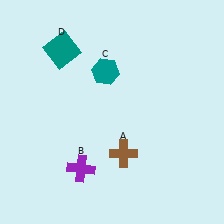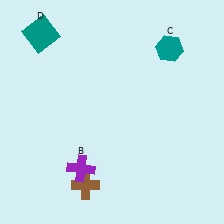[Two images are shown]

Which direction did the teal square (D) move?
The teal square (D) moved left.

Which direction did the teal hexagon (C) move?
The teal hexagon (C) moved right.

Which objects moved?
The objects that moved are: the brown cross (A), the teal hexagon (C), the teal square (D).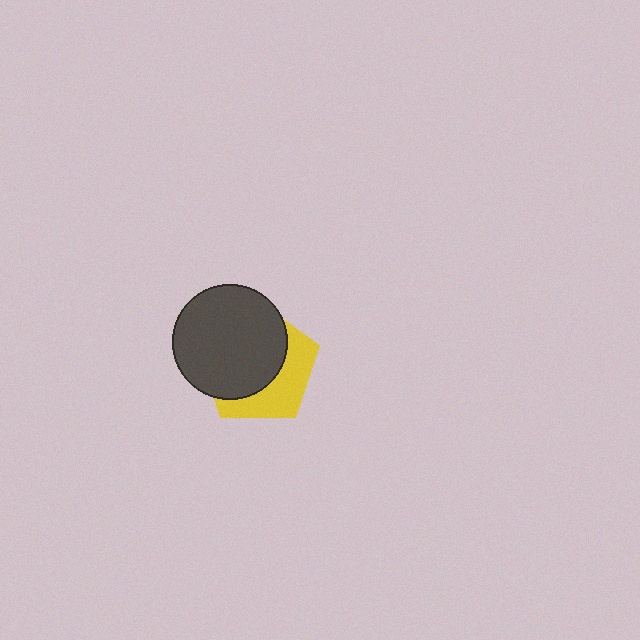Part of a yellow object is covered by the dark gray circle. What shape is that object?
It is a pentagon.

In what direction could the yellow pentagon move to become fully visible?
The yellow pentagon could move toward the lower-right. That would shift it out from behind the dark gray circle entirely.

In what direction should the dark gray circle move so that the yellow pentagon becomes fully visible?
The dark gray circle should move toward the upper-left. That is the shortest direction to clear the overlap and leave the yellow pentagon fully visible.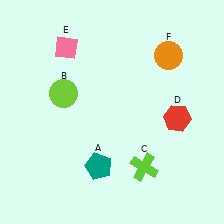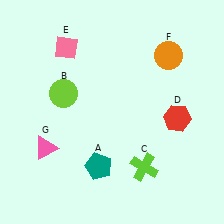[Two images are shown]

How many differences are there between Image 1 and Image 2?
There is 1 difference between the two images.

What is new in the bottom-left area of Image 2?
A pink triangle (G) was added in the bottom-left area of Image 2.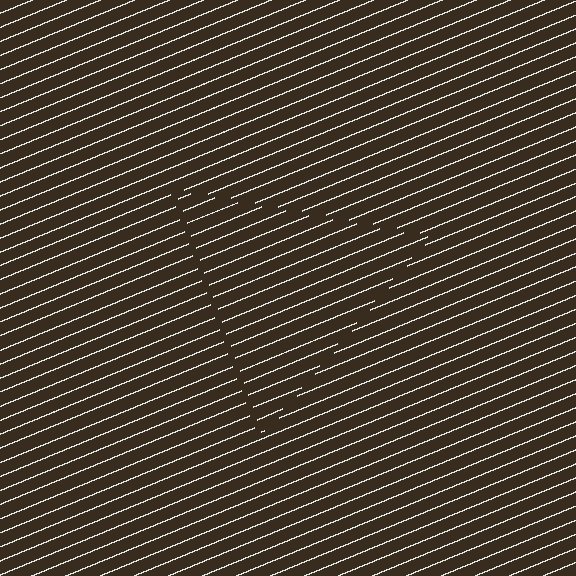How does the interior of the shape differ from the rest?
The interior of the shape contains the same grating, shifted by half a period — the contour is defined by the phase discontinuity where line-ends from the inner and outer gratings abut.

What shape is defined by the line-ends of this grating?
An illusory triangle. The interior of the shape contains the same grating, shifted by half a period — the contour is defined by the phase discontinuity where line-ends from the inner and outer gratings abut.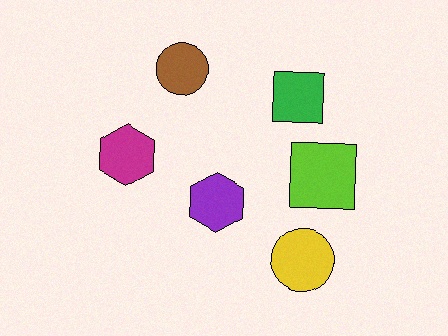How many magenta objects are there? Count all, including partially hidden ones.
There is 1 magenta object.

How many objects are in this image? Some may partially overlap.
There are 6 objects.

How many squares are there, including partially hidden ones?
There are 2 squares.